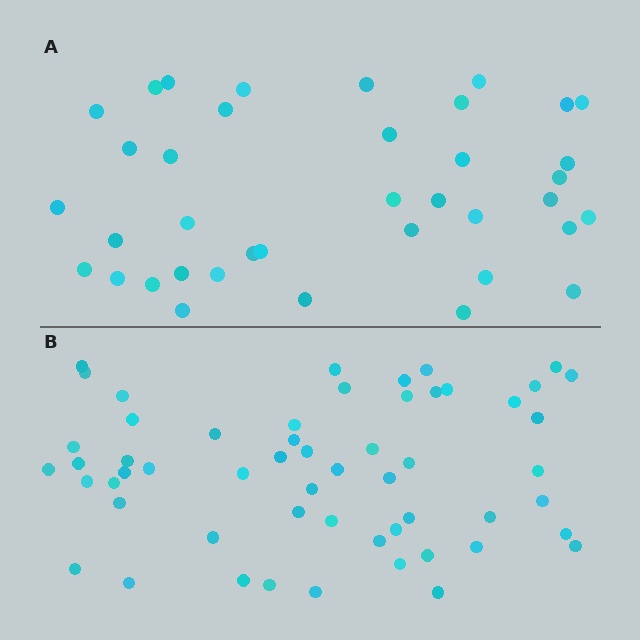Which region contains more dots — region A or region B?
Region B (the bottom region) has more dots.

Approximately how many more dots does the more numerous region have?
Region B has approximately 20 more dots than region A.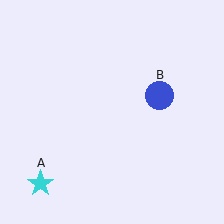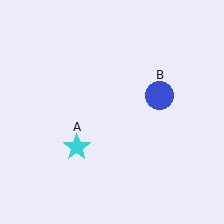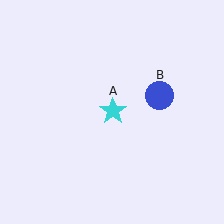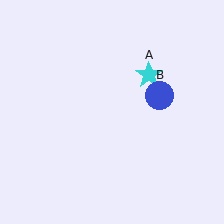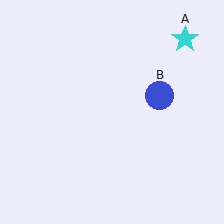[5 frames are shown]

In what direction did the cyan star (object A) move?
The cyan star (object A) moved up and to the right.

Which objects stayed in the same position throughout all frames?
Blue circle (object B) remained stationary.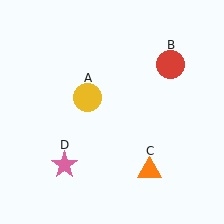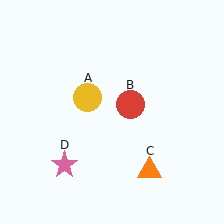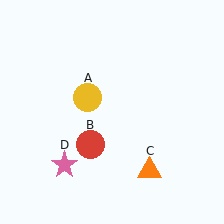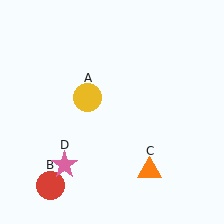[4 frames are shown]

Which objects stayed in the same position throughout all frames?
Yellow circle (object A) and orange triangle (object C) and pink star (object D) remained stationary.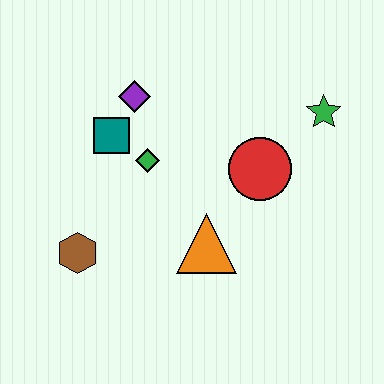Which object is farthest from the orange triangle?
The green star is farthest from the orange triangle.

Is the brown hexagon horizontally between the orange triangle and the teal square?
No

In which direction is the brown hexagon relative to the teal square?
The brown hexagon is below the teal square.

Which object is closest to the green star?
The red circle is closest to the green star.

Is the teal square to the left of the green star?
Yes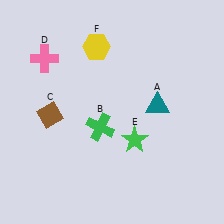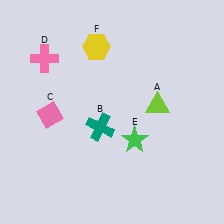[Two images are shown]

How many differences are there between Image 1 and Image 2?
There are 3 differences between the two images.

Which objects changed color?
A changed from teal to lime. B changed from green to teal. C changed from brown to pink.